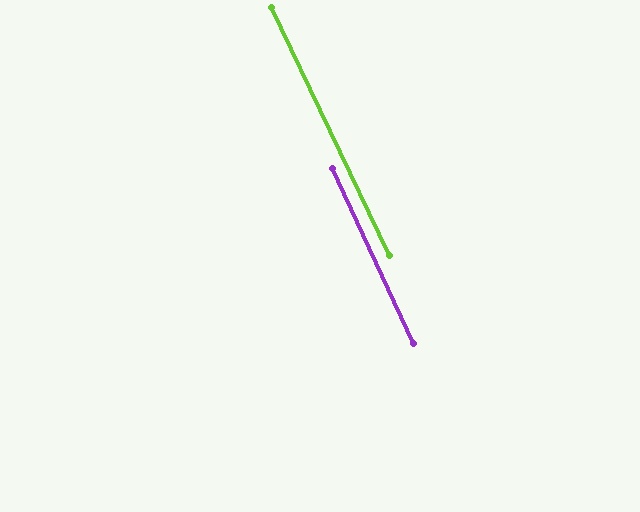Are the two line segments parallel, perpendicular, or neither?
Parallel — their directions differ by only 0.6°.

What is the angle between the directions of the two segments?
Approximately 1 degree.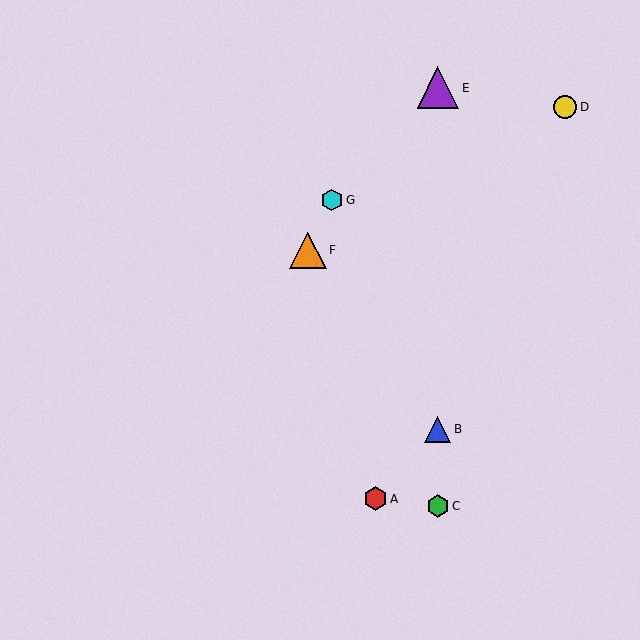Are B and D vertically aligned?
No, B is at x≈438 and D is at x≈565.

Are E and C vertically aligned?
Yes, both are at x≈438.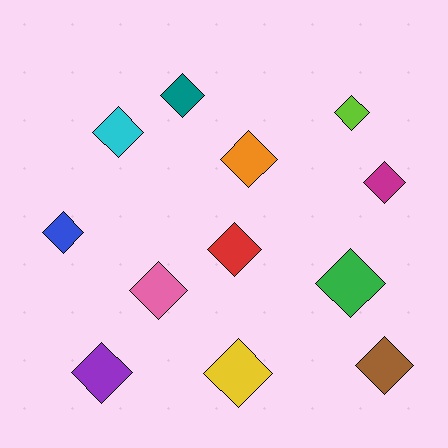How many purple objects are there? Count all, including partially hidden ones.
There is 1 purple object.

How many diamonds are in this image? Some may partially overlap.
There are 12 diamonds.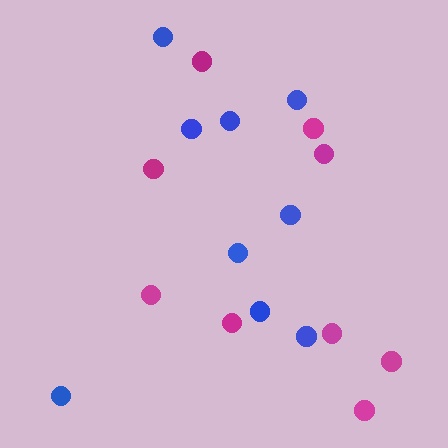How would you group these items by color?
There are 2 groups: one group of blue circles (9) and one group of magenta circles (9).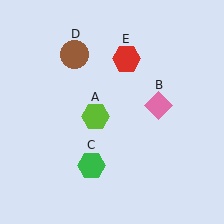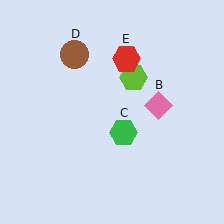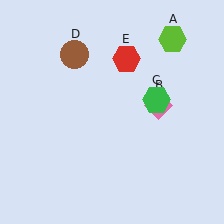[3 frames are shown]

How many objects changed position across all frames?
2 objects changed position: lime hexagon (object A), green hexagon (object C).